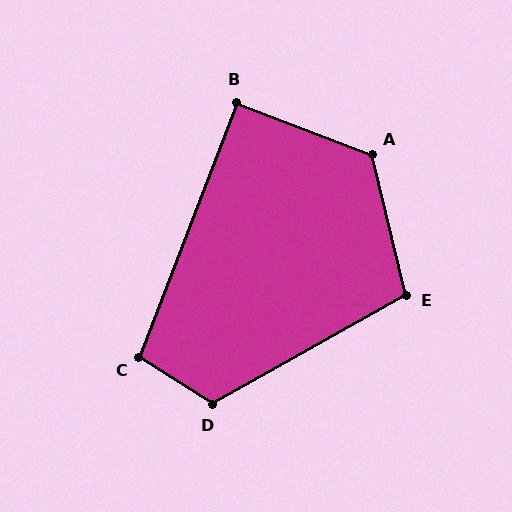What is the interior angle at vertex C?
Approximately 102 degrees (obtuse).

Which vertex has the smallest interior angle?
B, at approximately 90 degrees.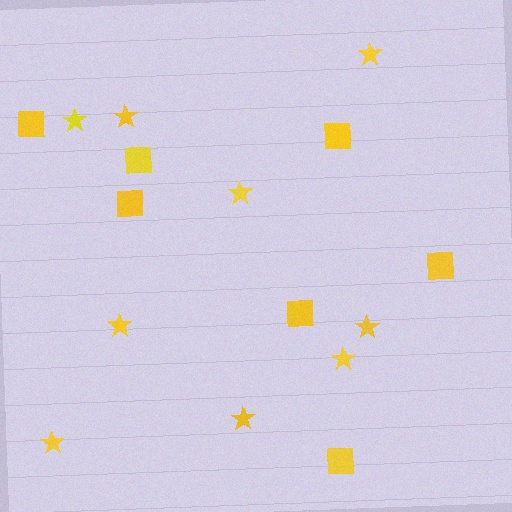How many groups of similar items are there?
There are 2 groups: one group of squares (7) and one group of stars (9).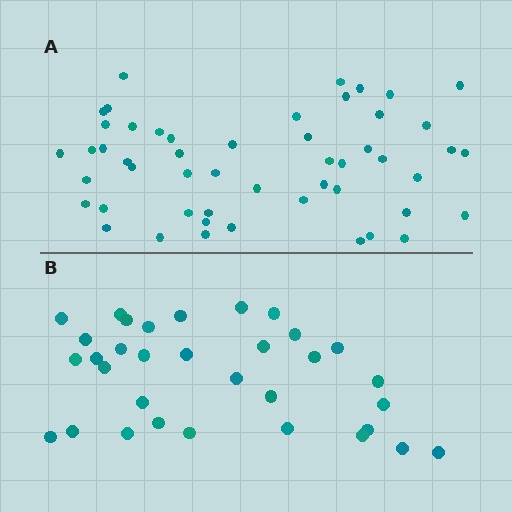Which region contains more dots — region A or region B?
Region A (the top region) has more dots.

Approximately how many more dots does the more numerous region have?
Region A has approximately 20 more dots than region B.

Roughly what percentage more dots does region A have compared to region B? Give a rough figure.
About 55% more.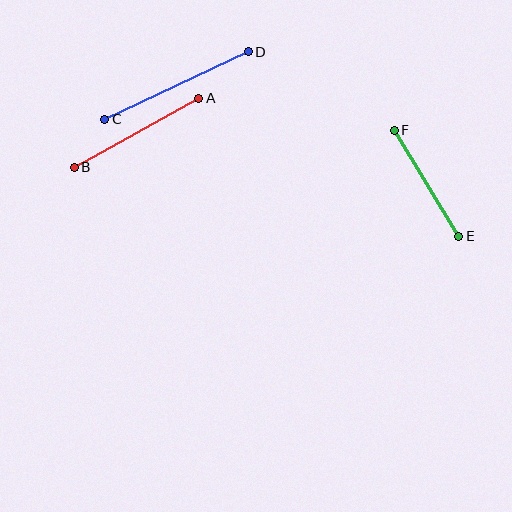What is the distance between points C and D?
The distance is approximately 159 pixels.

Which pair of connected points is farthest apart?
Points C and D are farthest apart.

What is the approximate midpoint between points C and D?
The midpoint is at approximately (177, 86) pixels.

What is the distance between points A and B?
The distance is approximately 142 pixels.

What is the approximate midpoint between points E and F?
The midpoint is at approximately (427, 183) pixels.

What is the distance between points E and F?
The distance is approximately 124 pixels.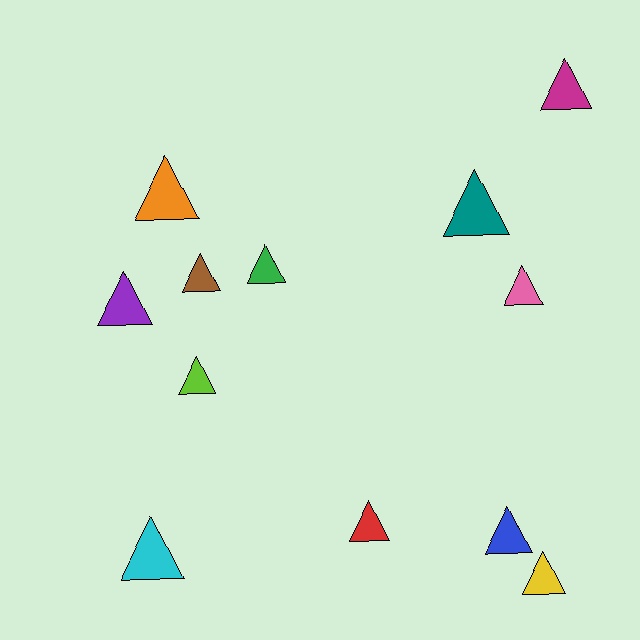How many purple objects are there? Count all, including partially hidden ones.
There is 1 purple object.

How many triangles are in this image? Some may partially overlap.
There are 12 triangles.